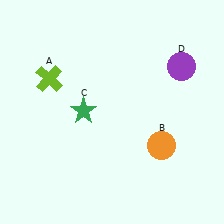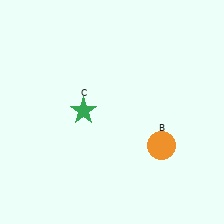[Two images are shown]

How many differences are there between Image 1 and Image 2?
There are 2 differences between the two images.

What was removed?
The purple circle (D), the lime cross (A) were removed in Image 2.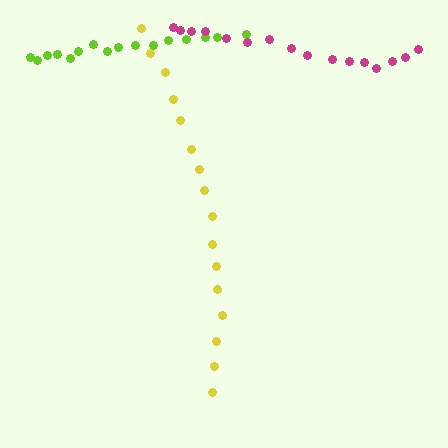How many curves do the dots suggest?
There are 3 distinct paths.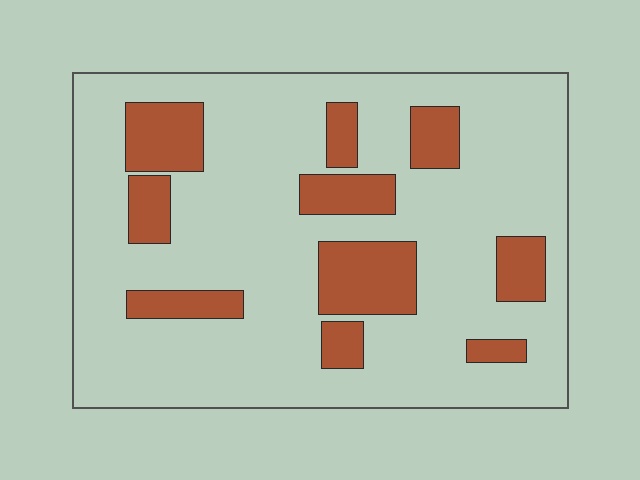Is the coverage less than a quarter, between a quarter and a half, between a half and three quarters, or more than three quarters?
Less than a quarter.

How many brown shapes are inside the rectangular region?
10.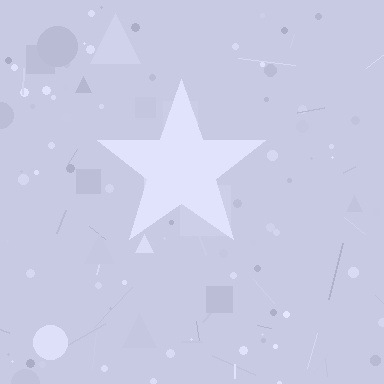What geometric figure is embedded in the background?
A star is embedded in the background.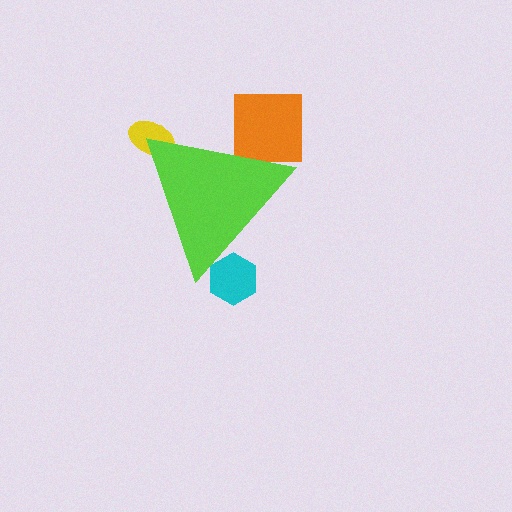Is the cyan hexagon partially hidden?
Yes, the cyan hexagon is partially hidden behind the lime triangle.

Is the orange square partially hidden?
Yes, the orange square is partially hidden behind the lime triangle.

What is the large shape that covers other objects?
A lime triangle.